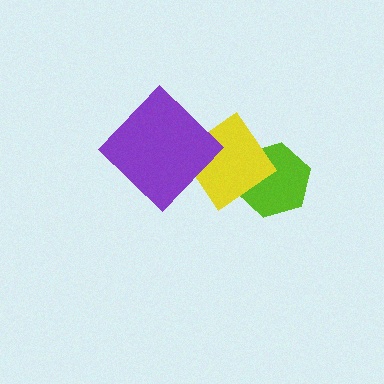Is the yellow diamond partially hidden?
Yes, it is partially covered by another shape.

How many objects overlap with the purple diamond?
1 object overlaps with the purple diamond.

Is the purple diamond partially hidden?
No, no other shape covers it.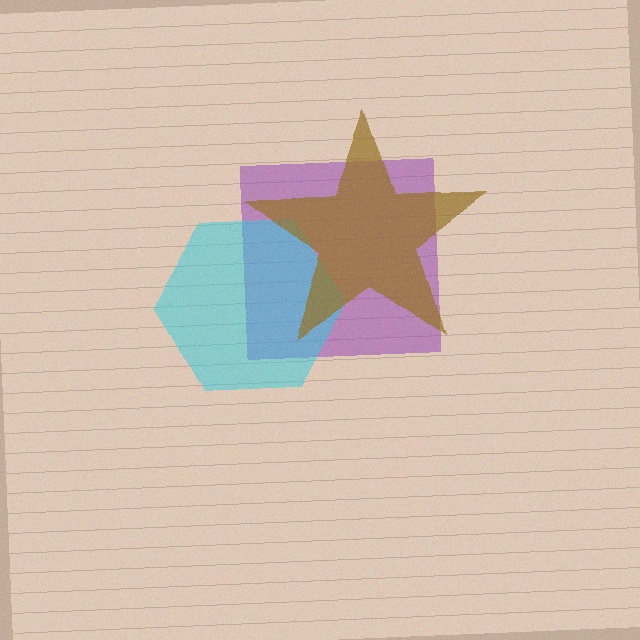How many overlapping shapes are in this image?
There are 3 overlapping shapes in the image.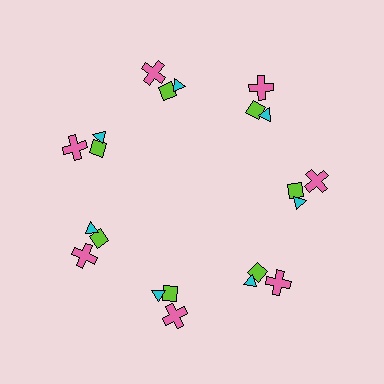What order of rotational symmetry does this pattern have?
This pattern has 7-fold rotational symmetry.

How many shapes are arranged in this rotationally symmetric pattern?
There are 21 shapes, arranged in 7 groups of 3.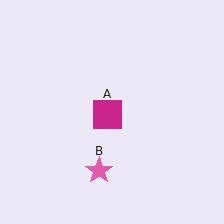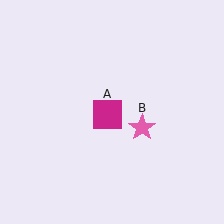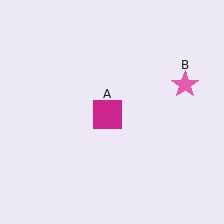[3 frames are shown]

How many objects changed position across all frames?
1 object changed position: pink star (object B).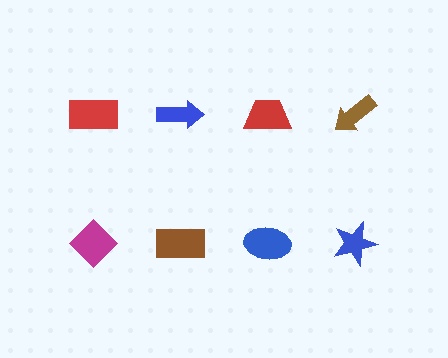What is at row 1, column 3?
A red trapezoid.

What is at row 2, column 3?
A blue ellipse.